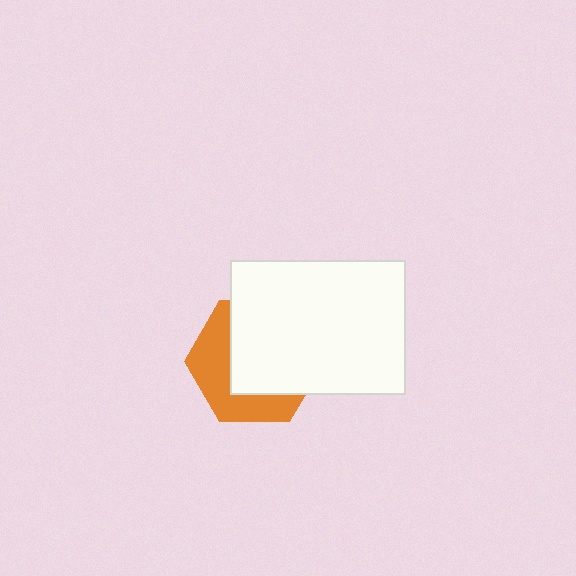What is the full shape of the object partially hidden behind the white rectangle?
The partially hidden object is an orange hexagon.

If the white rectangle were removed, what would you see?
You would see the complete orange hexagon.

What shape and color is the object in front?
The object in front is a white rectangle.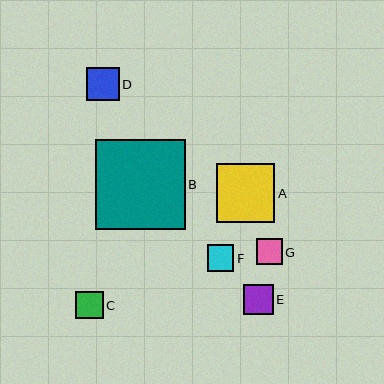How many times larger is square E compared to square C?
Square E is approximately 1.1 times the size of square C.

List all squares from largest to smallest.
From largest to smallest: B, A, D, E, C, F, G.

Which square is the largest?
Square B is the largest with a size of approximately 90 pixels.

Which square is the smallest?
Square G is the smallest with a size of approximately 26 pixels.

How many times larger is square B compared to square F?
Square B is approximately 3.4 times the size of square F.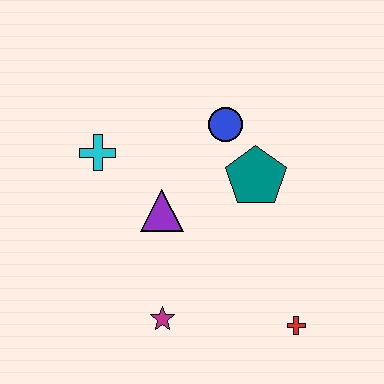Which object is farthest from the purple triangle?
The red cross is farthest from the purple triangle.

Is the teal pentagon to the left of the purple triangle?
No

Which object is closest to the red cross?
The magenta star is closest to the red cross.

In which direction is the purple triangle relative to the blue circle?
The purple triangle is below the blue circle.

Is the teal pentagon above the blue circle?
No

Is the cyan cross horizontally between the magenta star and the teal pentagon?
No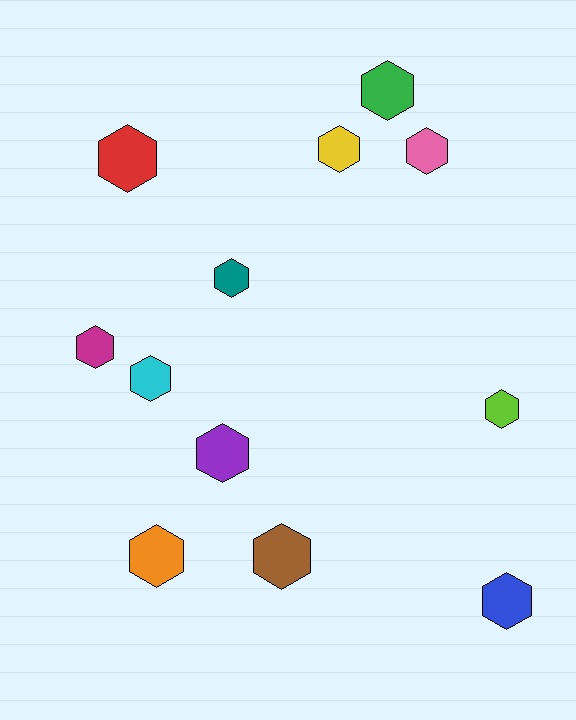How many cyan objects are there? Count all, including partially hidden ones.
There is 1 cyan object.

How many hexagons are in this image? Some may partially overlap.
There are 12 hexagons.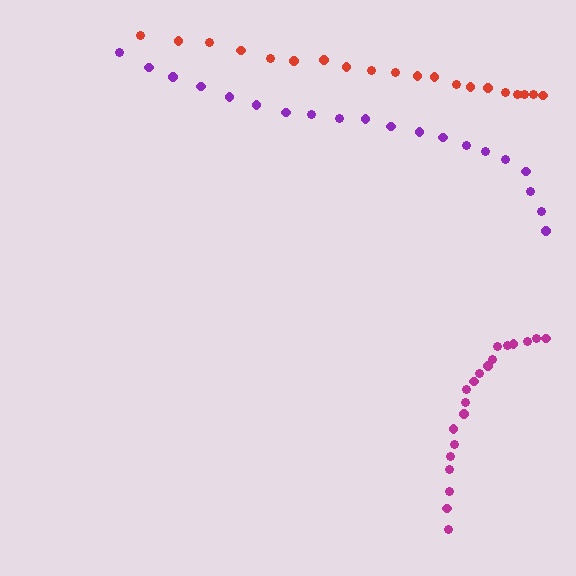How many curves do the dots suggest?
There are 3 distinct paths.